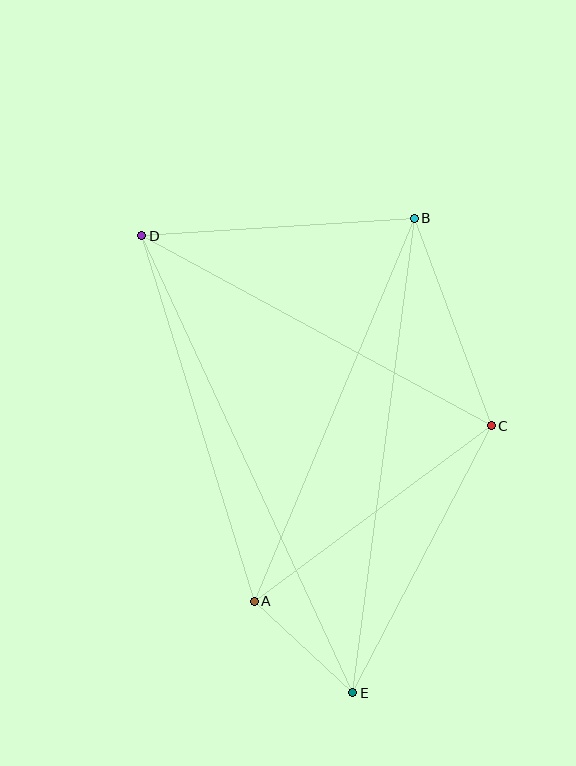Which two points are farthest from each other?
Points D and E are farthest from each other.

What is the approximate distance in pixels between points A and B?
The distance between A and B is approximately 415 pixels.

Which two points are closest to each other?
Points A and E are closest to each other.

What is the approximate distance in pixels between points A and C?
The distance between A and C is approximately 295 pixels.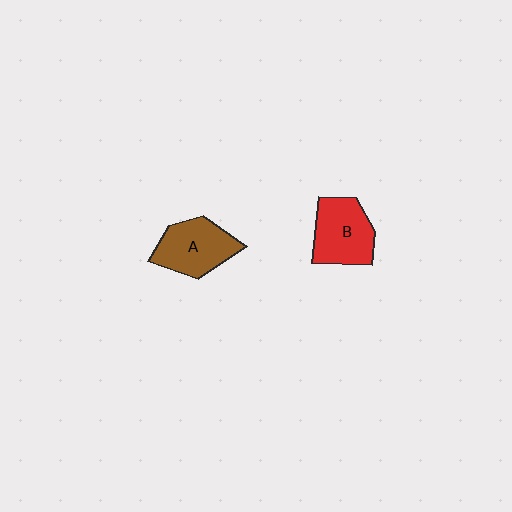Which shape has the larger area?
Shape B (red).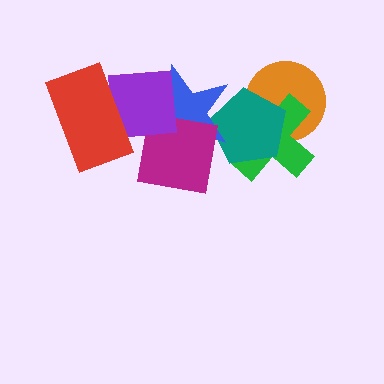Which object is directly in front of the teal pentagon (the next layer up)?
The blue star is directly in front of the teal pentagon.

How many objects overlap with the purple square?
3 objects overlap with the purple square.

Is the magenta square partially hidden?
Yes, it is partially covered by another shape.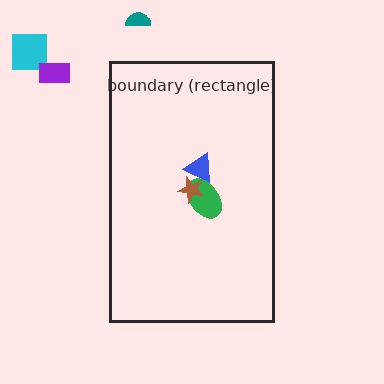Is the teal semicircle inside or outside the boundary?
Outside.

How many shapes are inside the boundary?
3 inside, 3 outside.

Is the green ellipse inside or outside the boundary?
Inside.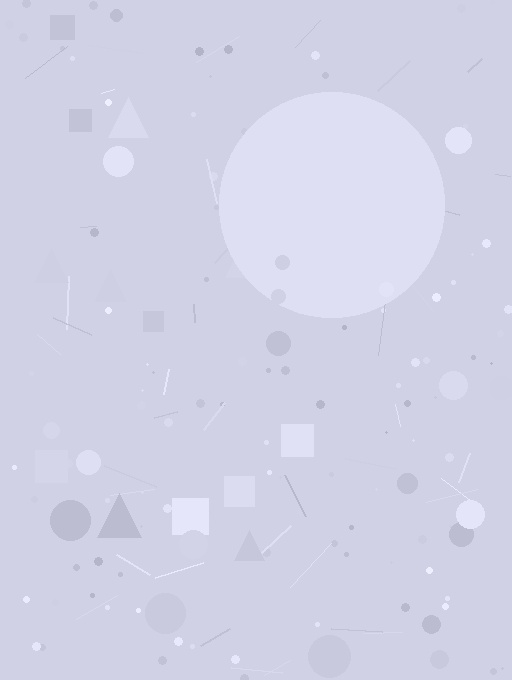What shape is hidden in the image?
A circle is hidden in the image.